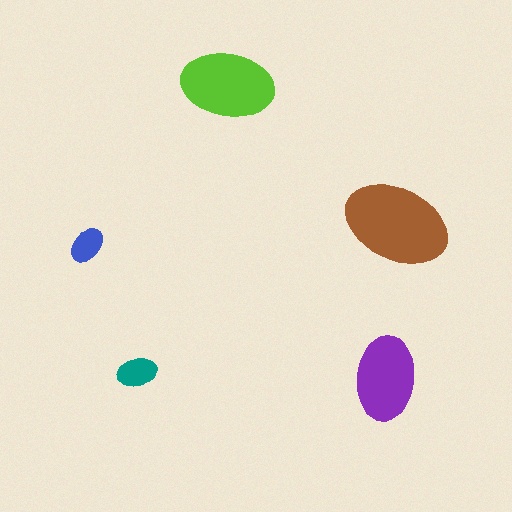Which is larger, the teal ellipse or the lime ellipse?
The lime one.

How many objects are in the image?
There are 5 objects in the image.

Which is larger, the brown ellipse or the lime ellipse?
The brown one.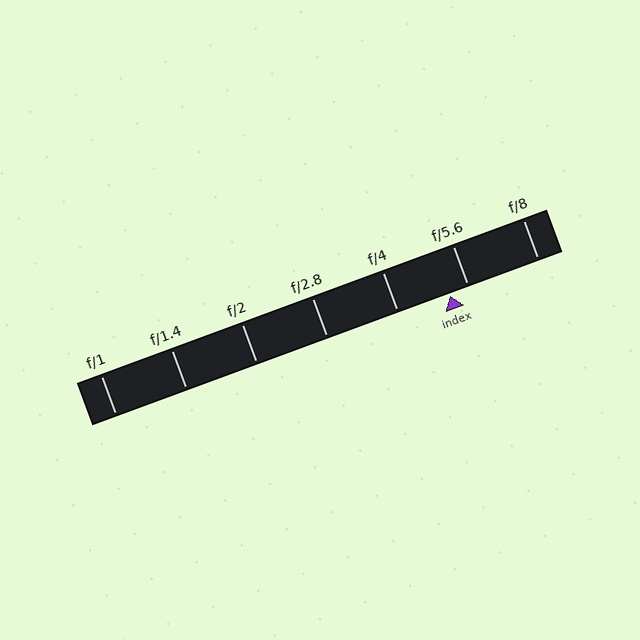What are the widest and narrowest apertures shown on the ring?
The widest aperture shown is f/1 and the narrowest is f/8.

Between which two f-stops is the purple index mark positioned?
The index mark is between f/4 and f/5.6.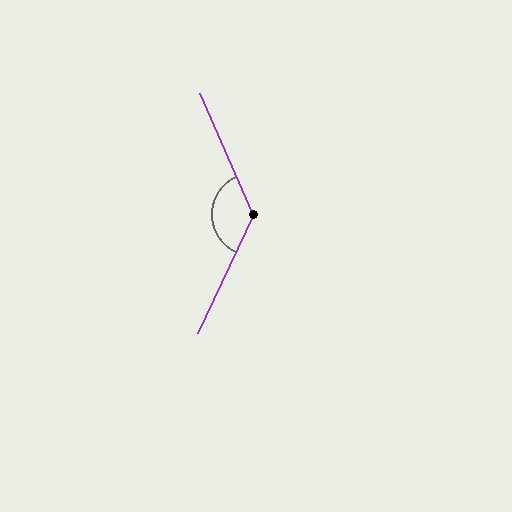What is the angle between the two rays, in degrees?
Approximately 131 degrees.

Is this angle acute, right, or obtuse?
It is obtuse.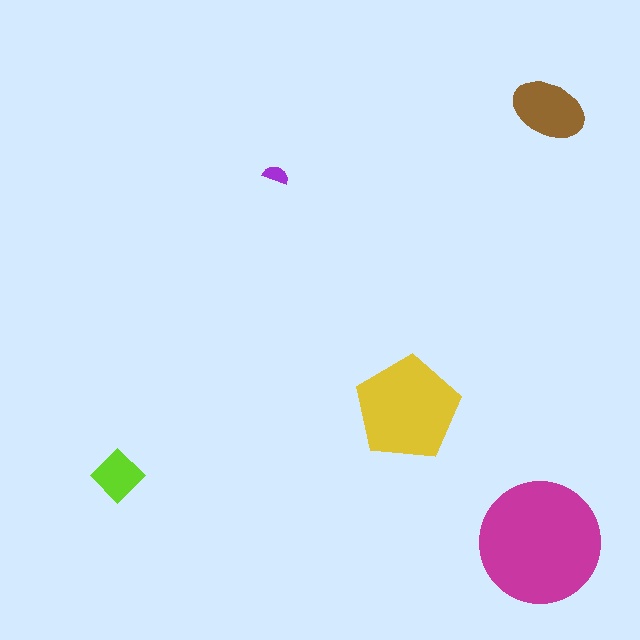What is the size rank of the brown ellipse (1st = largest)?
3rd.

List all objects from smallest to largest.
The purple semicircle, the lime diamond, the brown ellipse, the yellow pentagon, the magenta circle.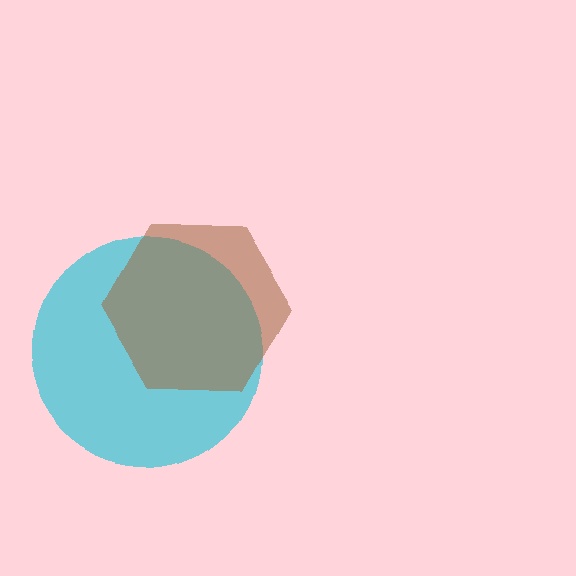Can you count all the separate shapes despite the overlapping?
Yes, there are 2 separate shapes.